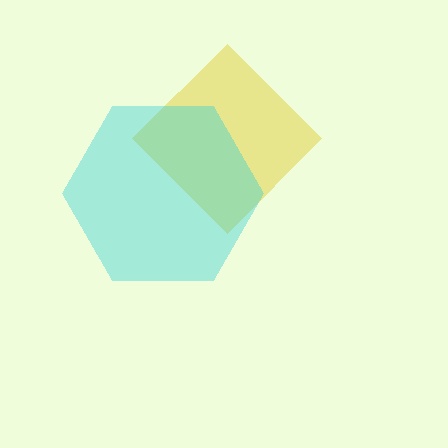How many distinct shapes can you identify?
There are 2 distinct shapes: a yellow diamond, a cyan hexagon.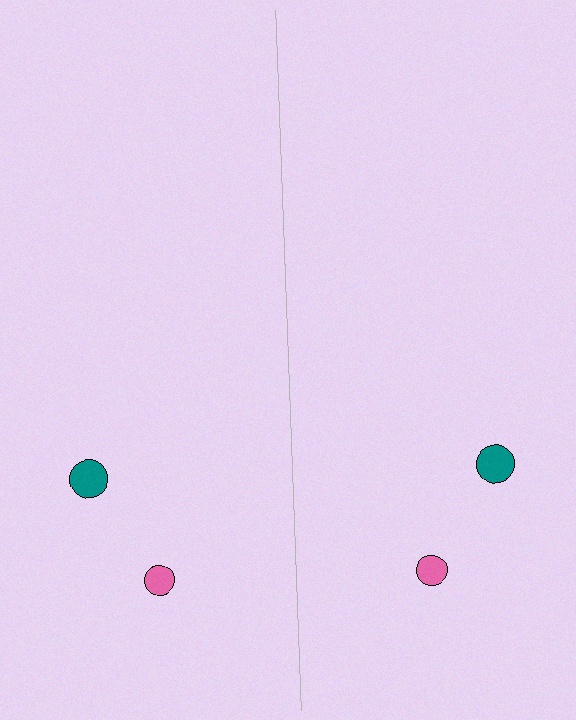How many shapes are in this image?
There are 4 shapes in this image.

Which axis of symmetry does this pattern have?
The pattern has a vertical axis of symmetry running through the center of the image.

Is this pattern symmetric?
Yes, this pattern has bilateral (reflection) symmetry.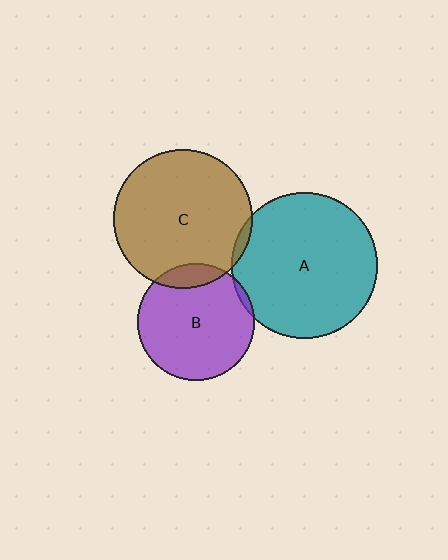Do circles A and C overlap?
Yes.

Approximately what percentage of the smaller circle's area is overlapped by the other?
Approximately 5%.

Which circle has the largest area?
Circle A (teal).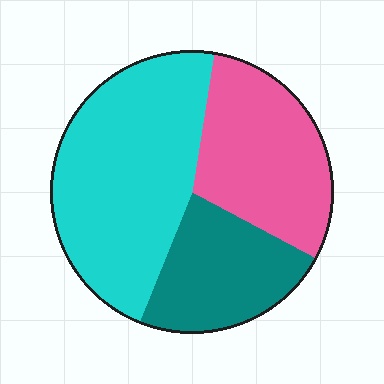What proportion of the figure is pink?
Pink takes up about one third (1/3) of the figure.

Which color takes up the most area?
Cyan, at roughly 45%.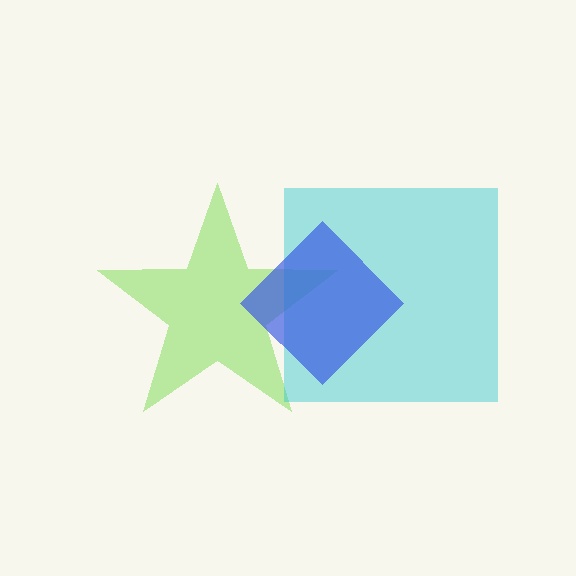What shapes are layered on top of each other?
The layered shapes are: a lime star, a cyan square, a blue diamond.